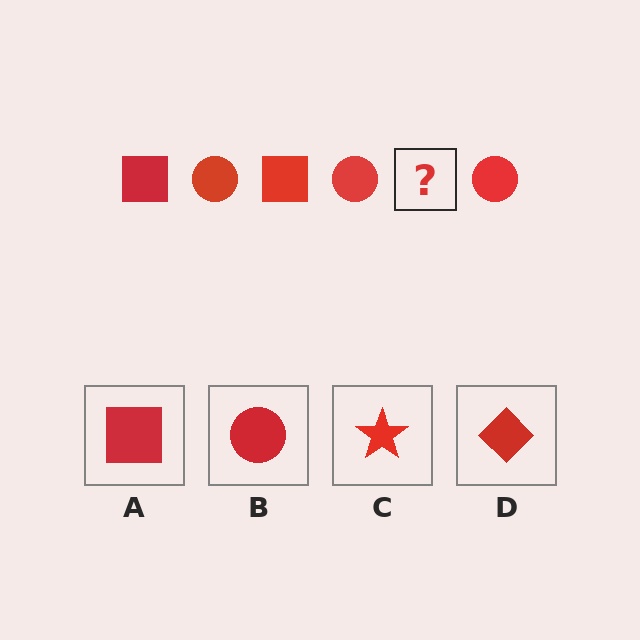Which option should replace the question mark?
Option A.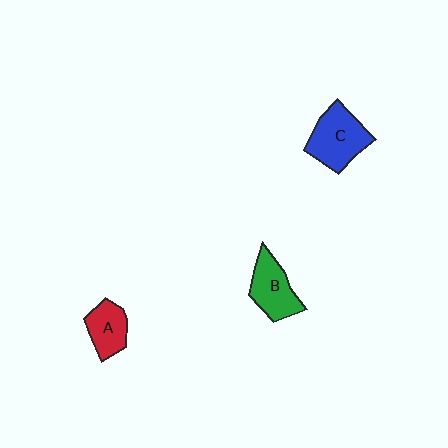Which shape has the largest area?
Shape C (blue).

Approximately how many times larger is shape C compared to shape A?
Approximately 1.5 times.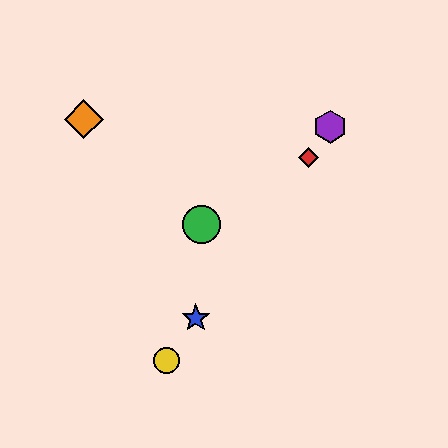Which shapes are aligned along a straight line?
The red diamond, the blue star, the yellow circle, the purple hexagon are aligned along a straight line.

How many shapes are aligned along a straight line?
4 shapes (the red diamond, the blue star, the yellow circle, the purple hexagon) are aligned along a straight line.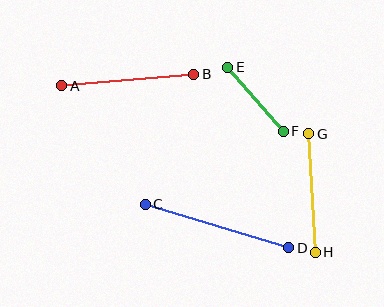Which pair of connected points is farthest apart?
Points C and D are farthest apart.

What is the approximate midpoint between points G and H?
The midpoint is at approximately (312, 193) pixels.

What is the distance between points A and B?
The distance is approximately 133 pixels.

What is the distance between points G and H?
The distance is approximately 119 pixels.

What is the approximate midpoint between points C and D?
The midpoint is at approximately (217, 226) pixels.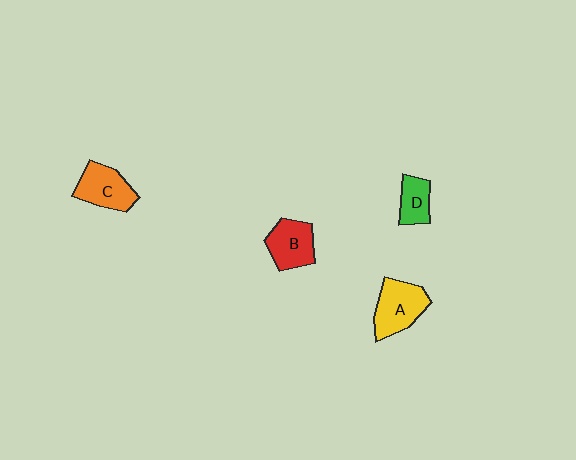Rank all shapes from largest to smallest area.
From largest to smallest: A (yellow), C (orange), B (red), D (green).